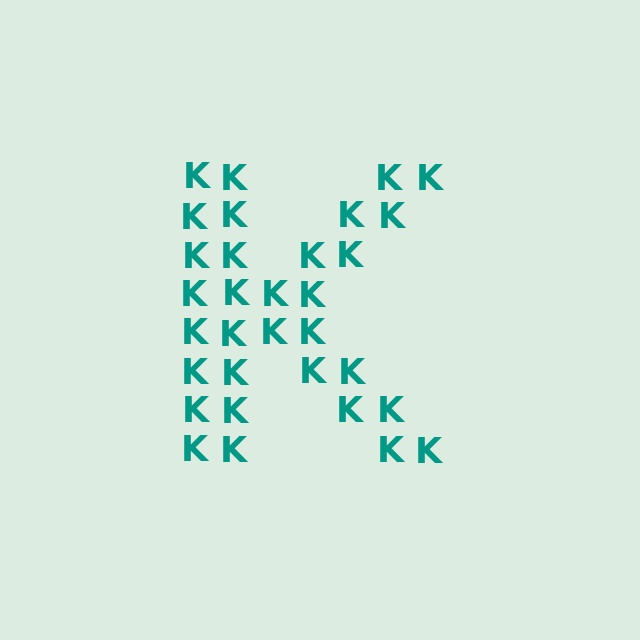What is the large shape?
The large shape is the letter K.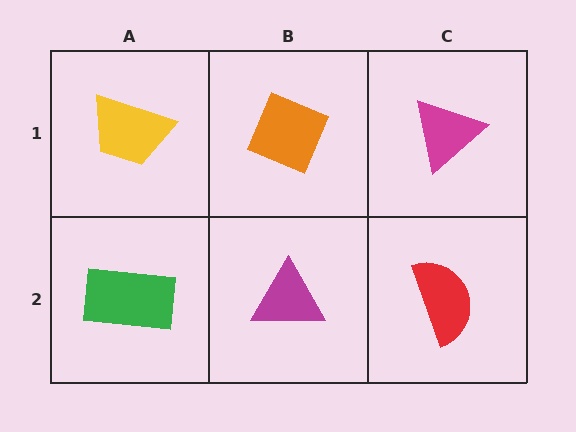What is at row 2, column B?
A magenta triangle.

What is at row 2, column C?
A red semicircle.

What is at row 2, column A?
A green rectangle.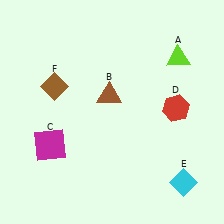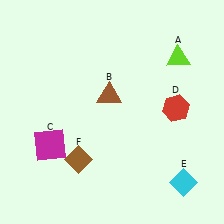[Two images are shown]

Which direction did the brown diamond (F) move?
The brown diamond (F) moved down.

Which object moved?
The brown diamond (F) moved down.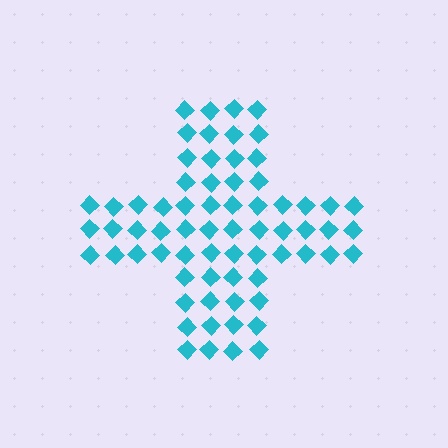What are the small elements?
The small elements are diamonds.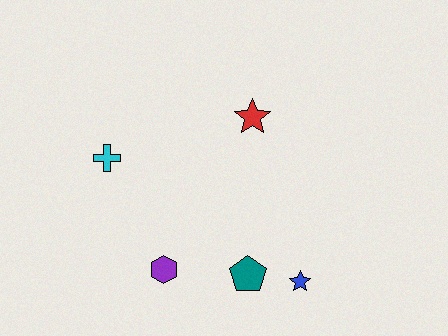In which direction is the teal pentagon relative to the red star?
The teal pentagon is below the red star.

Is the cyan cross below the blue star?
No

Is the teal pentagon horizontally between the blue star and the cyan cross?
Yes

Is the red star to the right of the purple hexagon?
Yes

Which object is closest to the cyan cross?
The purple hexagon is closest to the cyan cross.